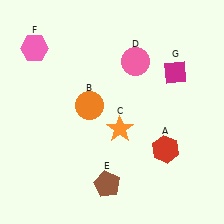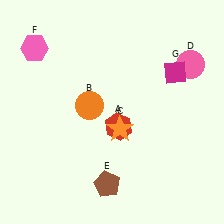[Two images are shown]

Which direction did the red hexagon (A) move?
The red hexagon (A) moved left.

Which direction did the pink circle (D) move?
The pink circle (D) moved right.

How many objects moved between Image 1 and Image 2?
2 objects moved between the two images.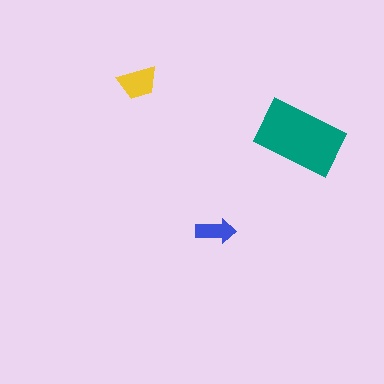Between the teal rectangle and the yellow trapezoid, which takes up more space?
The teal rectangle.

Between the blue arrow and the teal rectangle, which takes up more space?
The teal rectangle.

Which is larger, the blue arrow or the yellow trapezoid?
The yellow trapezoid.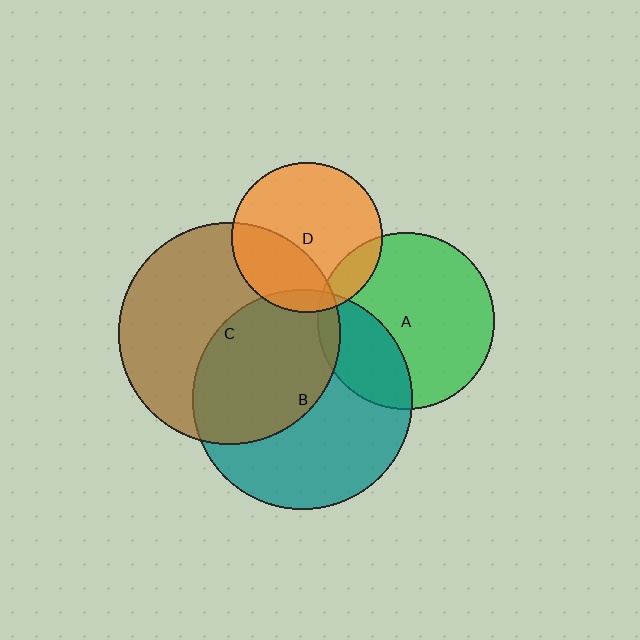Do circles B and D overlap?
Yes.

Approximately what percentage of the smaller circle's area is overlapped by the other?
Approximately 10%.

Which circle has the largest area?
Circle C (brown).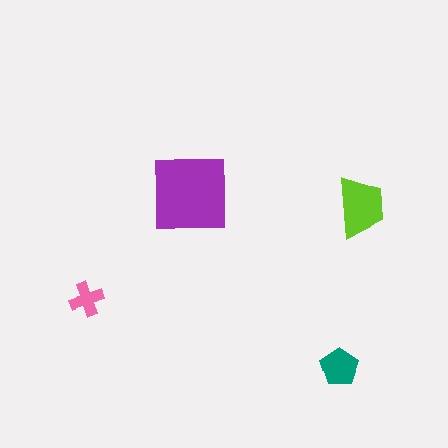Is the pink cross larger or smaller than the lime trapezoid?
Smaller.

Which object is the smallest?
The pink cross.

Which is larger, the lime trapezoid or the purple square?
The purple square.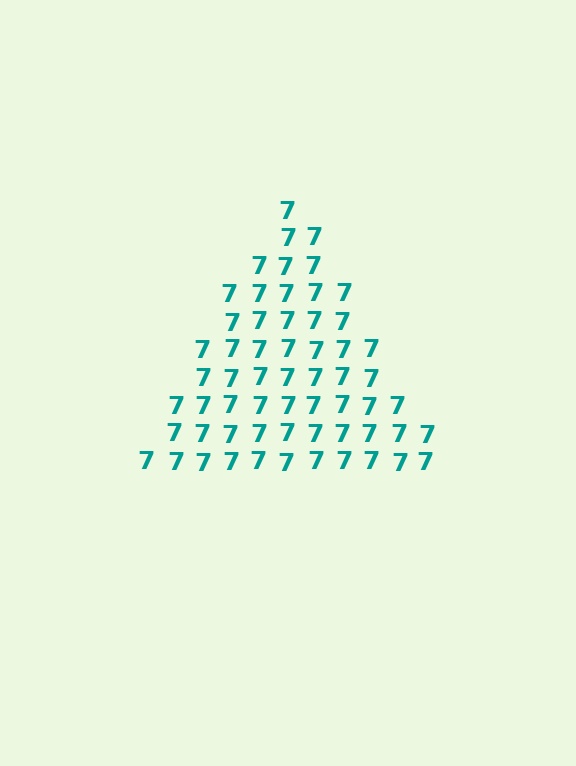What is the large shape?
The large shape is a triangle.